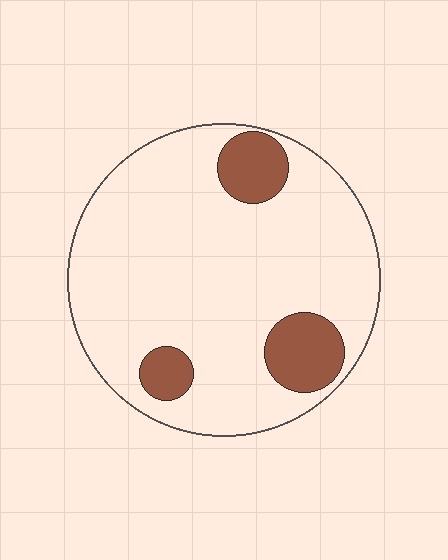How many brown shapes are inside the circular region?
3.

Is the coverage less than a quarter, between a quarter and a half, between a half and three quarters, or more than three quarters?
Less than a quarter.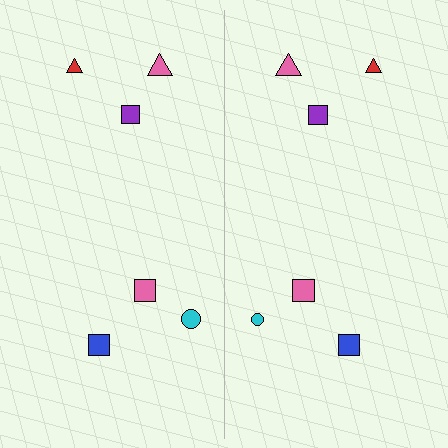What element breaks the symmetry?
The cyan circle on the right side has a different size than its mirror counterpart.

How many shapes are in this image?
There are 12 shapes in this image.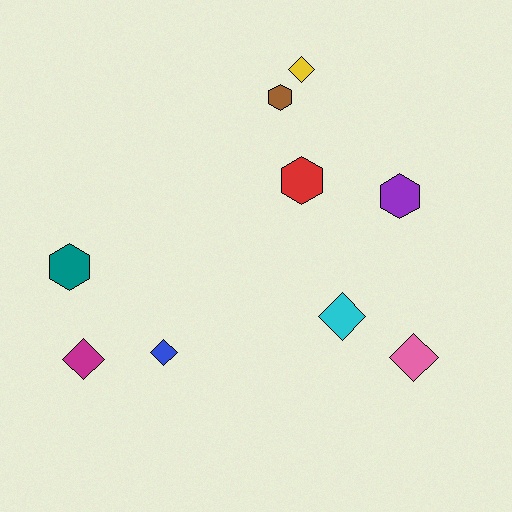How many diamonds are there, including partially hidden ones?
There are 5 diamonds.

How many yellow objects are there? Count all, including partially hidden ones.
There is 1 yellow object.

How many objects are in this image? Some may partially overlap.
There are 9 objects.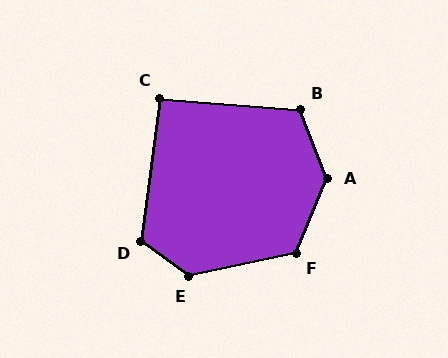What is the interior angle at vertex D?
Approximately 119 degrees (obtuse).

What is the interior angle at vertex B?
Approximately 116 degrees (obtuse).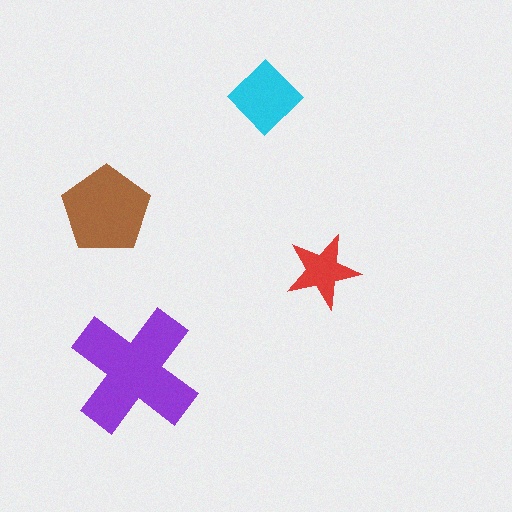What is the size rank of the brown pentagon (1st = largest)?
2nd.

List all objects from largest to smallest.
The purple cross, the brown pentagon, the cyan diamond, the red star.